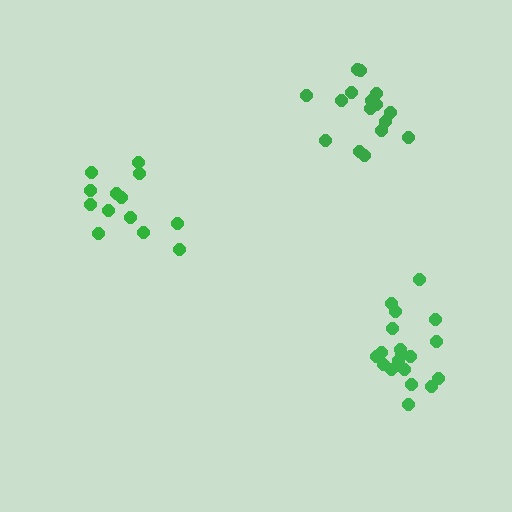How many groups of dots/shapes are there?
There are 3 groups.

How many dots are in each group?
Group 1: 19 dots, Group 2: 13 dots, Group 3: 16 dots (48 total).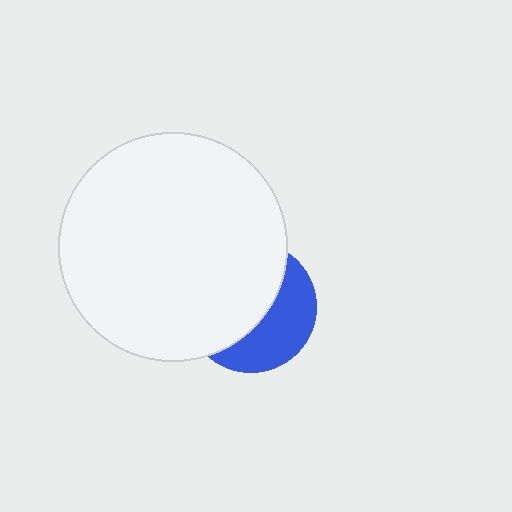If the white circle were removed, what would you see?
You would see the complete blue circle.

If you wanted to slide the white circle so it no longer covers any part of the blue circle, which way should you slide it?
Slide it left — that is the most direct way to separate the two shapes.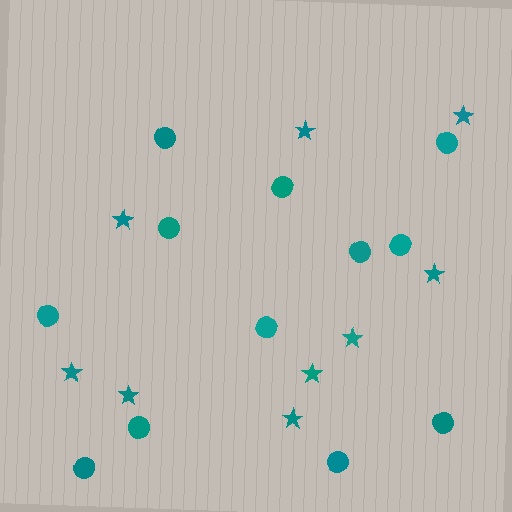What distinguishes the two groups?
There are 2 groups: one group of stars (9) and one group of circles (12).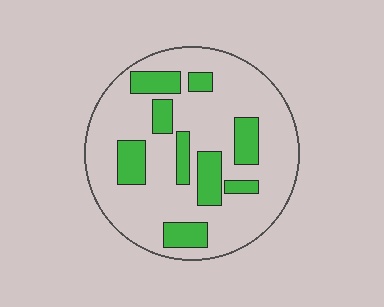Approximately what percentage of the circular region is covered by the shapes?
Approximately 25%.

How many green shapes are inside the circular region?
9.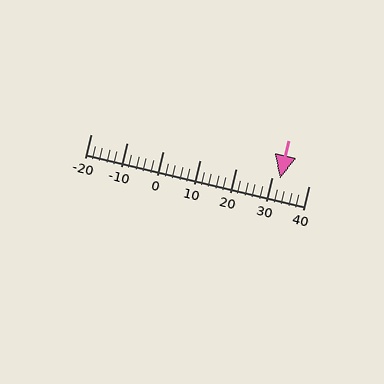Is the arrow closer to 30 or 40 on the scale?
The arrow is closer to 30.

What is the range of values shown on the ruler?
The ruler shows values from -20 to 40.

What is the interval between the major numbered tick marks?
The major tick marks are spaced 10 units apart.